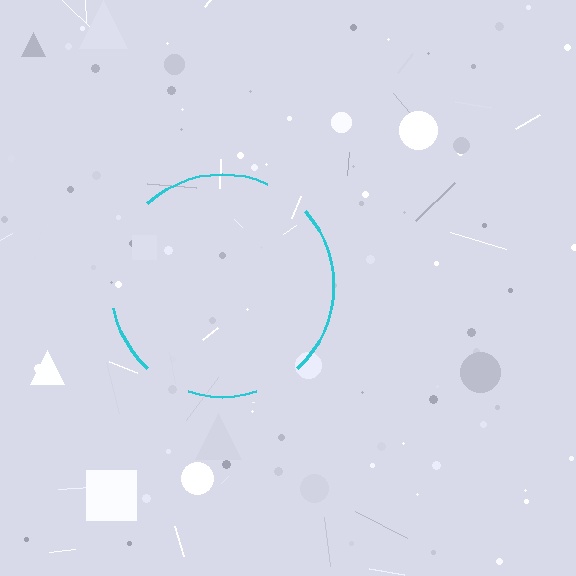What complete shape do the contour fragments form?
The contour fragments form a circle.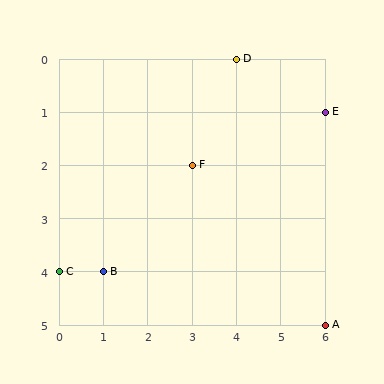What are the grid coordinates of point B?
Point B is at grid coordinates (1, 4).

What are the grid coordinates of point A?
Point A is at grid coordinates (6, 5).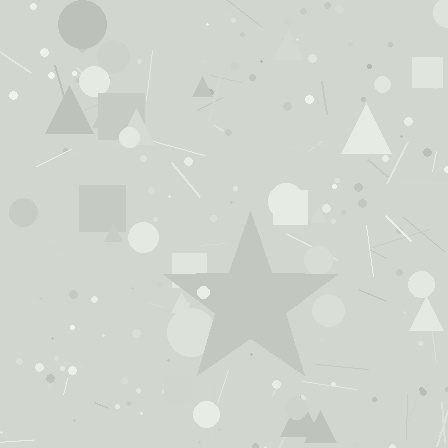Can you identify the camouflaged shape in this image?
The camouflaged shape is a star.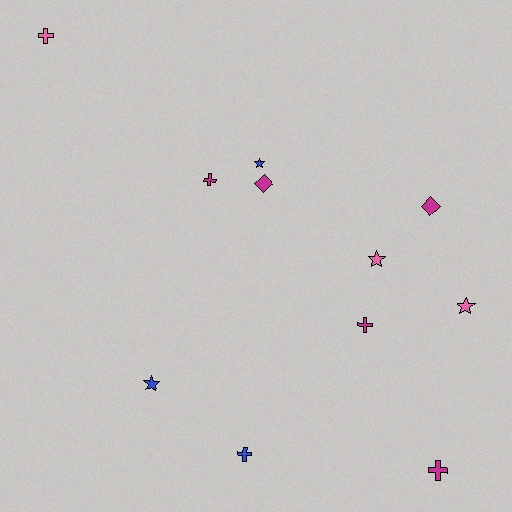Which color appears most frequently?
Magenta, with 5 objects.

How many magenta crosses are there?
There are 3 magenta crosses.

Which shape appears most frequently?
Cross, with 5 objects.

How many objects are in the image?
There are 11 objects.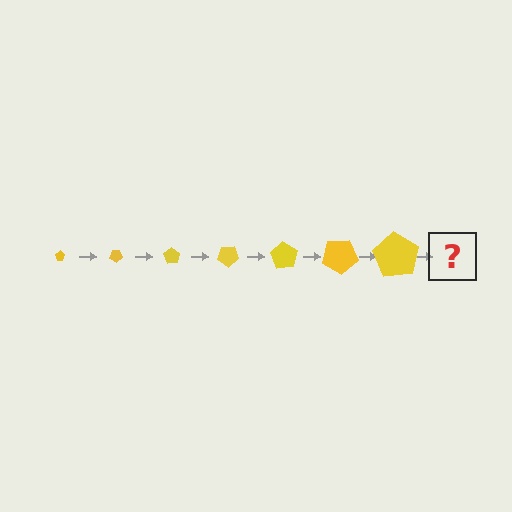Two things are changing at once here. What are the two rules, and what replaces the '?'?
The two rules are that the pentagon grows larger each step and it rotates 35 degrees each step. The '?' should be a pentagon, larger than the previous one and rotated 245 degrees from the start.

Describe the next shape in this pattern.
It should be a pentagon, larger than the previous one and rotated 245 degrees from the start.